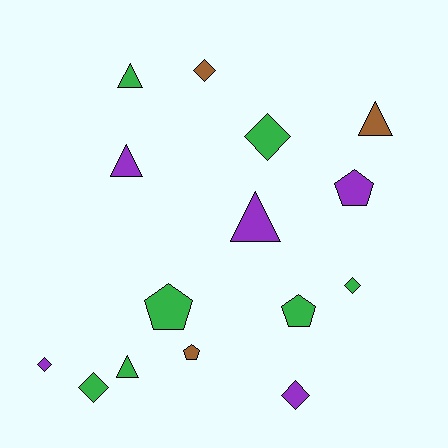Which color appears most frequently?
Green, with 7 objects.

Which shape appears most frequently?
Diamond, with 6 objects.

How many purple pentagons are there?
There is 1 purple pentagon.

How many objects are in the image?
There are 15 objects.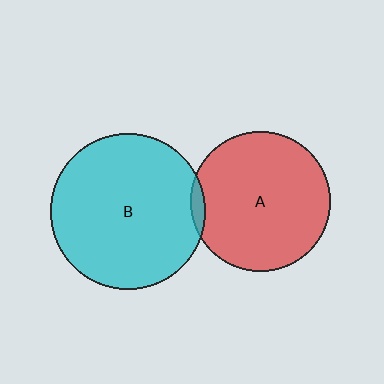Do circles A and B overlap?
Yes.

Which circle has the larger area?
Circle B (cyan).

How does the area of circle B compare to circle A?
Approximately 1.2 times.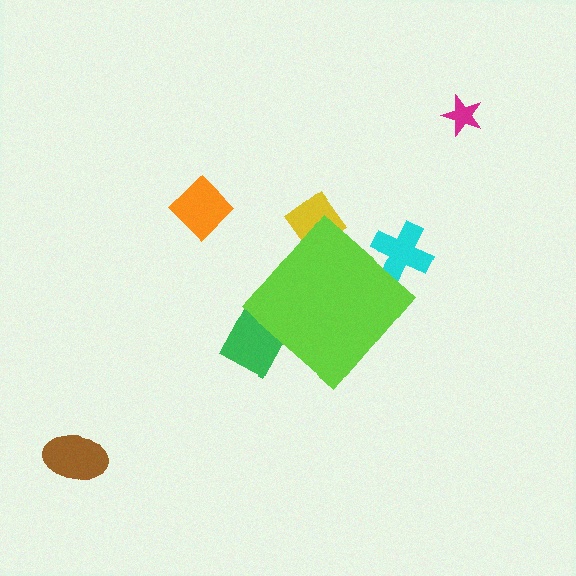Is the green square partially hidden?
Yes, the green square is partially hidden behind the lime diamond.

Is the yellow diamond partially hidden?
Yes, the yellow diamond is partially hidden behind the lime diamond.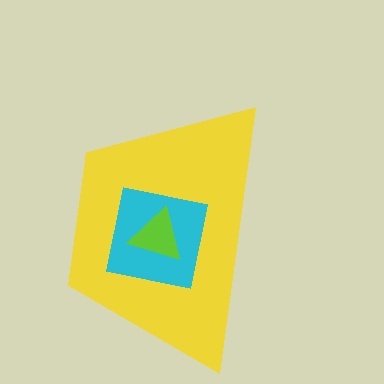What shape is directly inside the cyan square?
The lime triangle.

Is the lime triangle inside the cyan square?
Yes.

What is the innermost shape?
The lime triangle.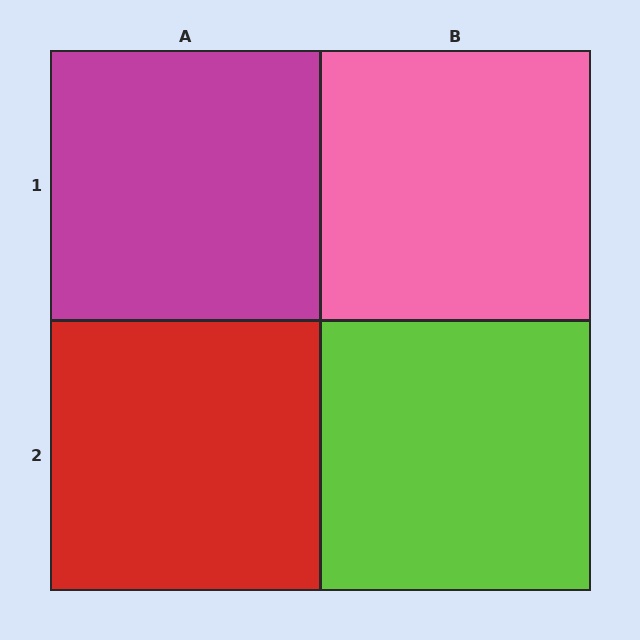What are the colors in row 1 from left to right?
Magenta, pink.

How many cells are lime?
1 cell is lime.